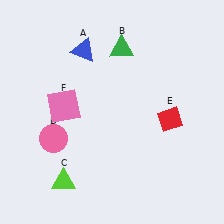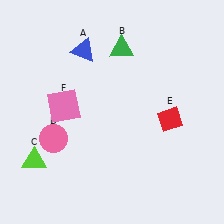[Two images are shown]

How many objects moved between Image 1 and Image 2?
1 object moved between the two images.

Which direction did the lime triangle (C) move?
The lime triangle (C) moved left.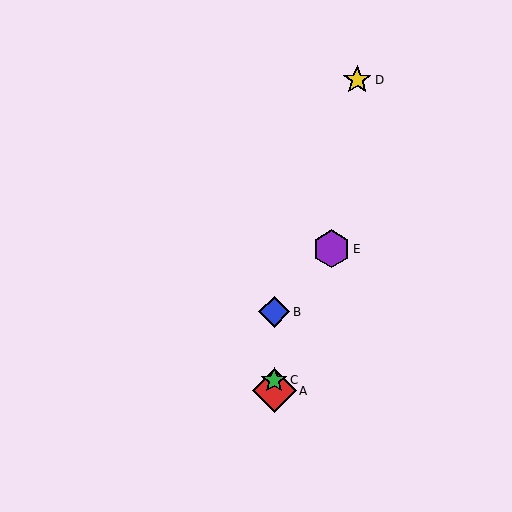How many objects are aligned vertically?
3 objects (A, B, C) are aligned vertically.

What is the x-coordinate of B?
Object B is at x≈274.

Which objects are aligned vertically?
Objects A, B, C are aligned vertically.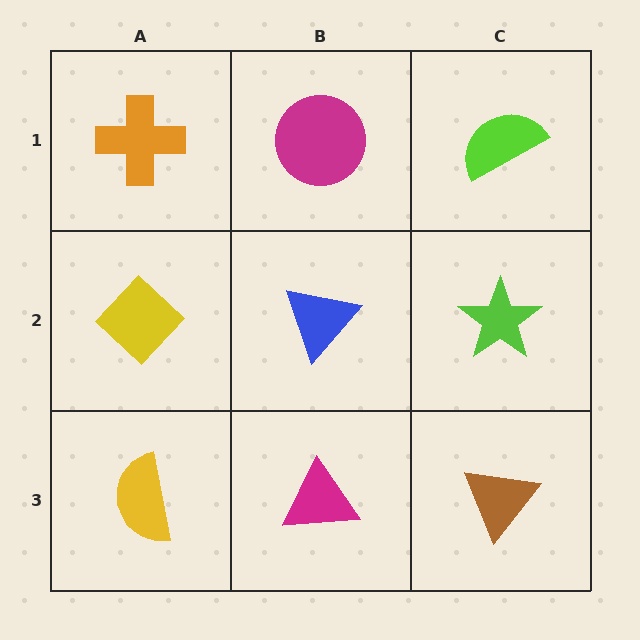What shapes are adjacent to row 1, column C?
A lime star (row 2, column C), a magenta circle (row 1, column B).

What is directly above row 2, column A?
An orange cross.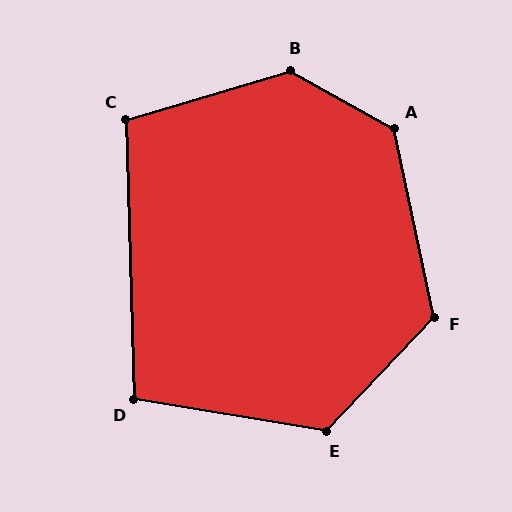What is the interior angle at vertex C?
Approximately 105 degrees (obtuse).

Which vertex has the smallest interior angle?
D, at approximately 101 degrees.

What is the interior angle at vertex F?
Approximately 125 degrees (obtuse).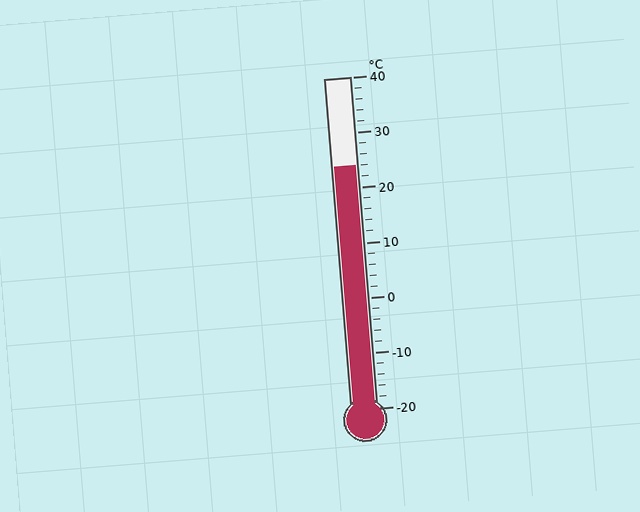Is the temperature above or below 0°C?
The temperature is above 0°C.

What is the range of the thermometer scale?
The thermometer scale ranges from -20°C to 40°C.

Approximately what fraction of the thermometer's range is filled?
The thermometer is filled to approximately 75% of its range.